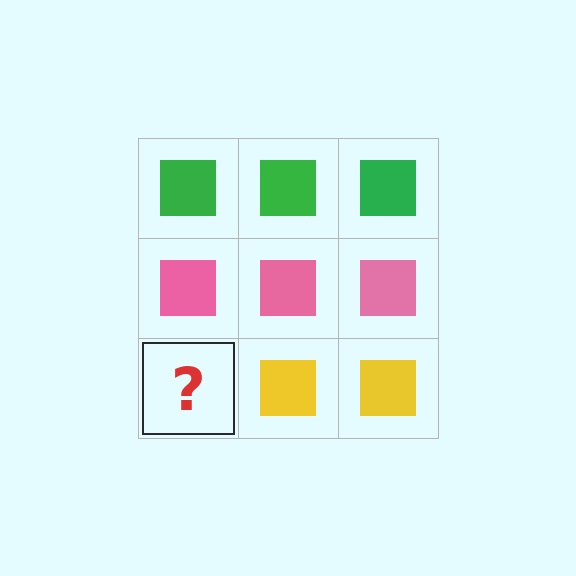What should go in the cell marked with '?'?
The missing cell should contain a yellow square.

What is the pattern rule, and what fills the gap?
The rule is that each row has a consistent color. The gap should be filled with a yellow square.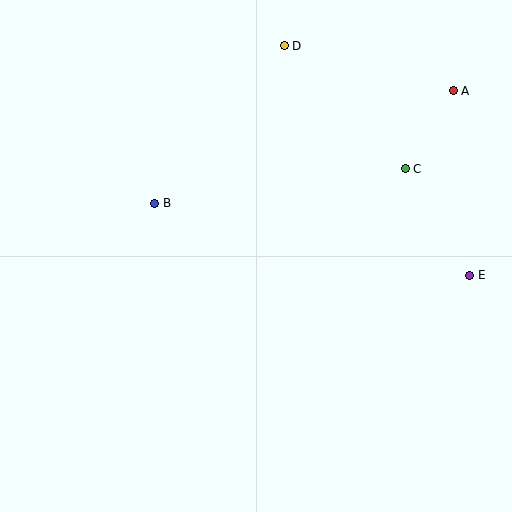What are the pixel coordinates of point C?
Point C is at (405, 169).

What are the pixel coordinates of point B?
Point B is at (155, 203).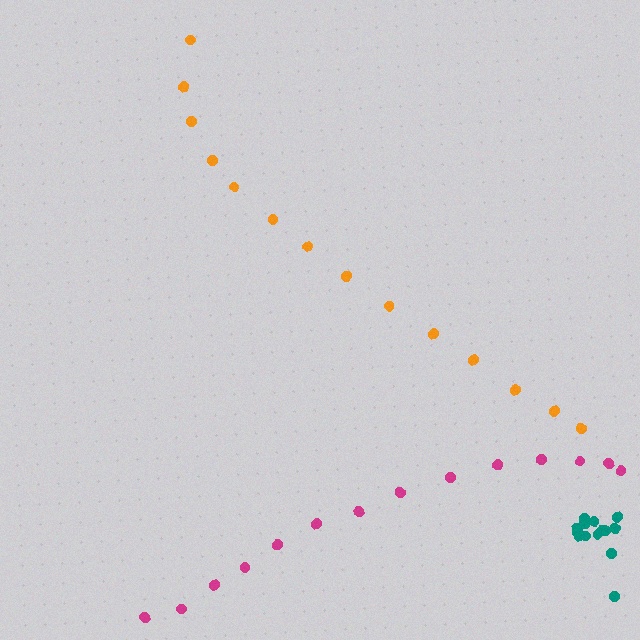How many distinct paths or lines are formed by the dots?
There are 3 distinct paths.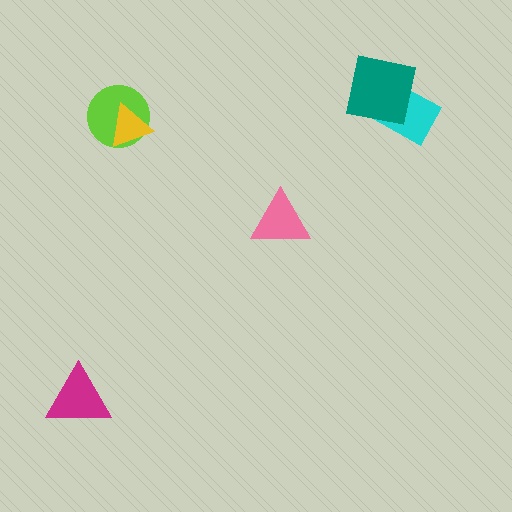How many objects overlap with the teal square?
1 object overlaps with the teal square.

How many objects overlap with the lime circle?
1 object overlaps with the lime circle.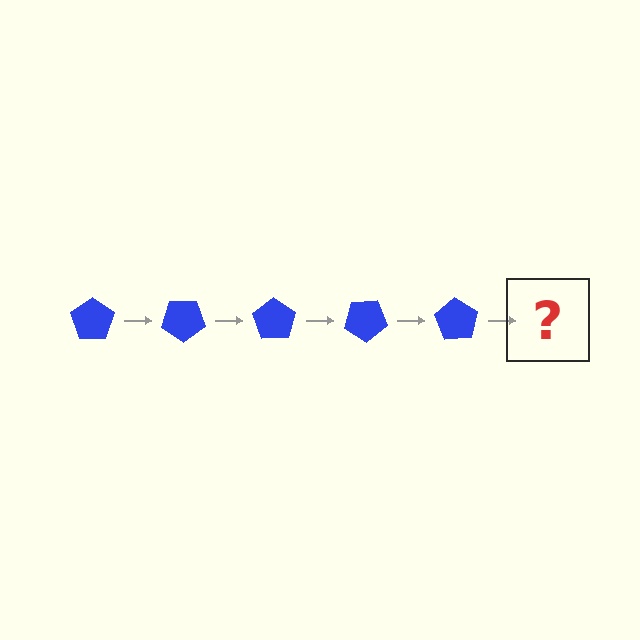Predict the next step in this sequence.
The next step is a blue pentagon rotated 175 degrees.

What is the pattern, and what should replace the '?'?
The pattern is that the pentagon rotates 35 degrees each step. The '?' should be a blue pentagon rotated 175 degrees.